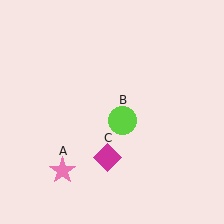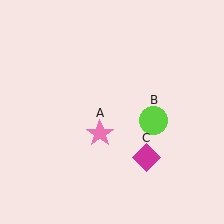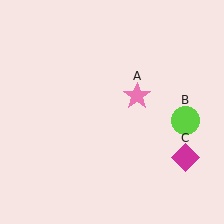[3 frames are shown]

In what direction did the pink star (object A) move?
The pink star (object A) moved up and to the right.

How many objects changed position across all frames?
3 objects changed position: pink star (object A), lime circle (object B), magenta diamond (object C).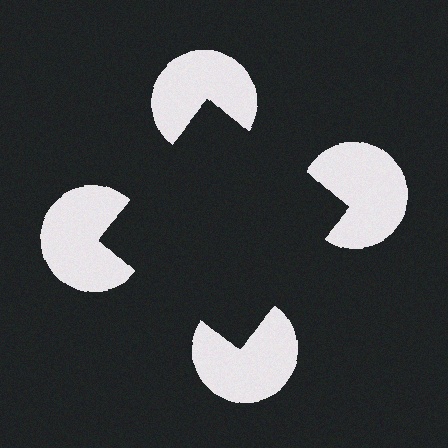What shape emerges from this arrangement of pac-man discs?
An illusory square — its edges are inferred from the aligned wedge cuts in the pac-man discs, not physically drawn.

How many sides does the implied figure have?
4 sides.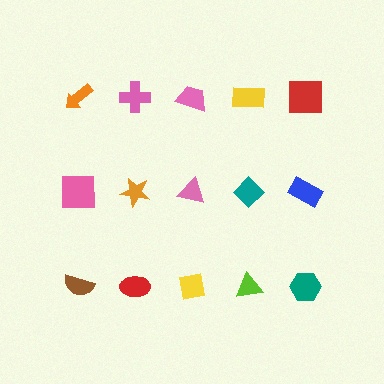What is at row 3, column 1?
A brown semicircle.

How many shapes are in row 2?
5 shapes.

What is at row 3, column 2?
A red ellipse.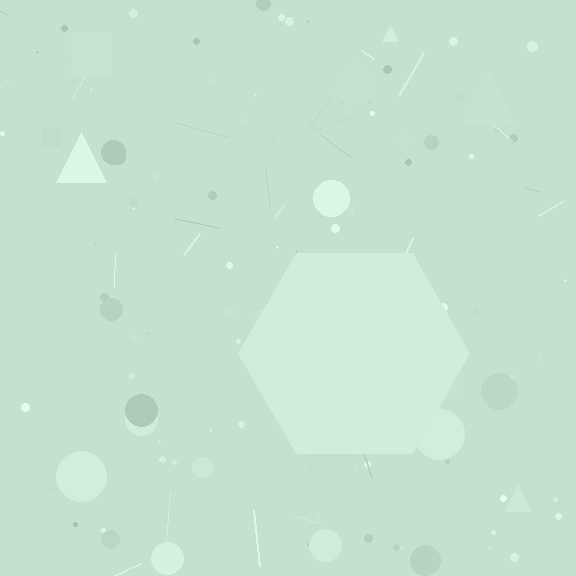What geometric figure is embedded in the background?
A hexagon is embedded in the background.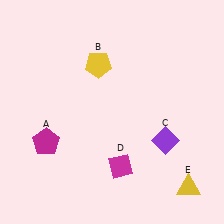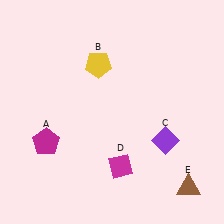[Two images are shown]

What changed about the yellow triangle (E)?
In Image 1, E is yellow. In Image 2, it changed to brown.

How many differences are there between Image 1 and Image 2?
There is 1 difference between the two images.